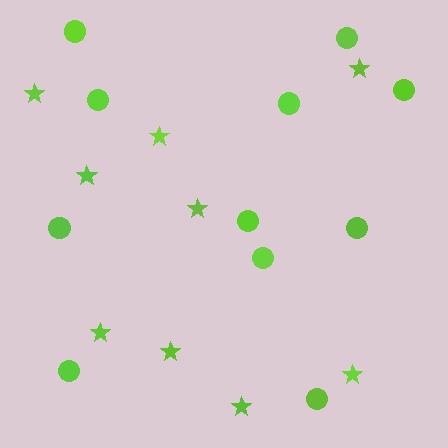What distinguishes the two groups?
There are 2 groups: one group of stars (9) and one group of circles (11).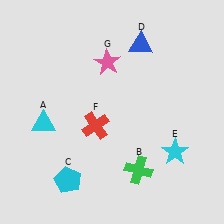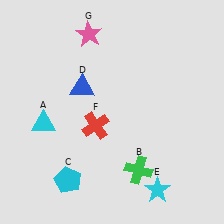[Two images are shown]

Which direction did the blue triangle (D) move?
The blue triangle (D) moved left.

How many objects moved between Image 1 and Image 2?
3 objects moved between the two images.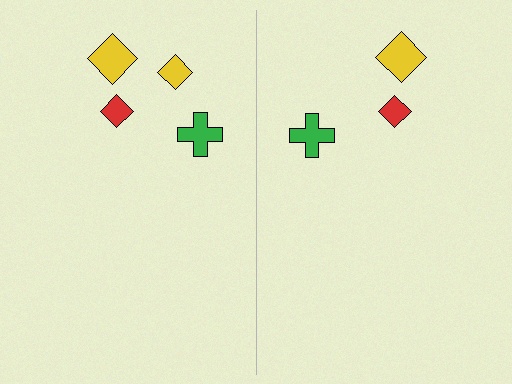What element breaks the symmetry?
A yellow diamond is missing from the right side.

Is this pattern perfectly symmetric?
No, the pattern is not perfectly symmetric. A yellow diamond is missing from the right side.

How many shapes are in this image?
There are 7 shapes in this image.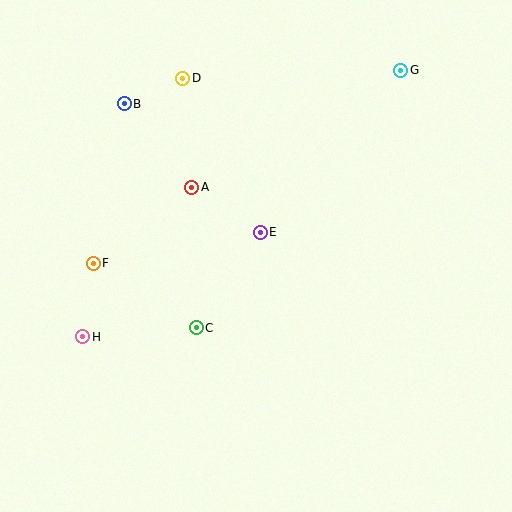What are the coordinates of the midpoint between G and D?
The midpoint between G and D is at (292, 74).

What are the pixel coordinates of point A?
Point A is at (192, 187).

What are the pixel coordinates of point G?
Point G is at (401, 70).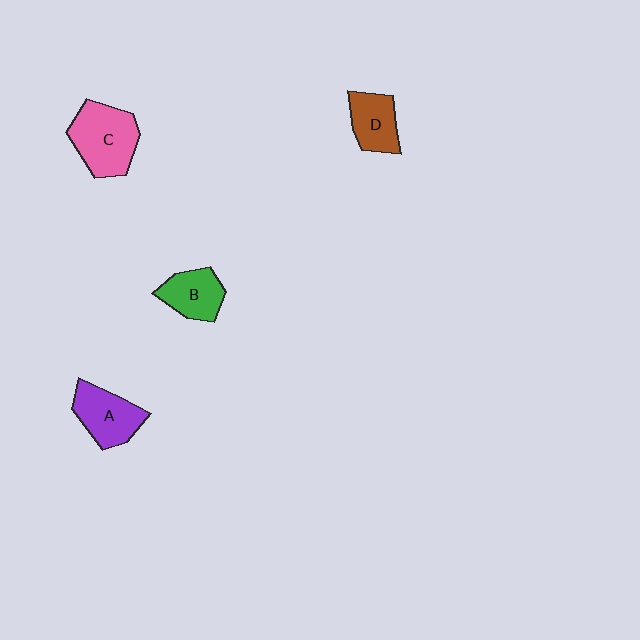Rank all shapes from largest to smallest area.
From largest to smallest: C (pink), A (purple), B (green), D (brown).